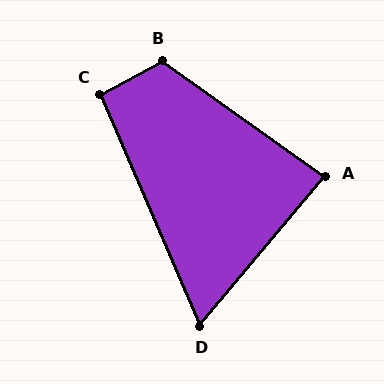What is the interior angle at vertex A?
Approximately 85 degrees (approximately right).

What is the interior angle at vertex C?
Approximately 95 degrees (approximately right).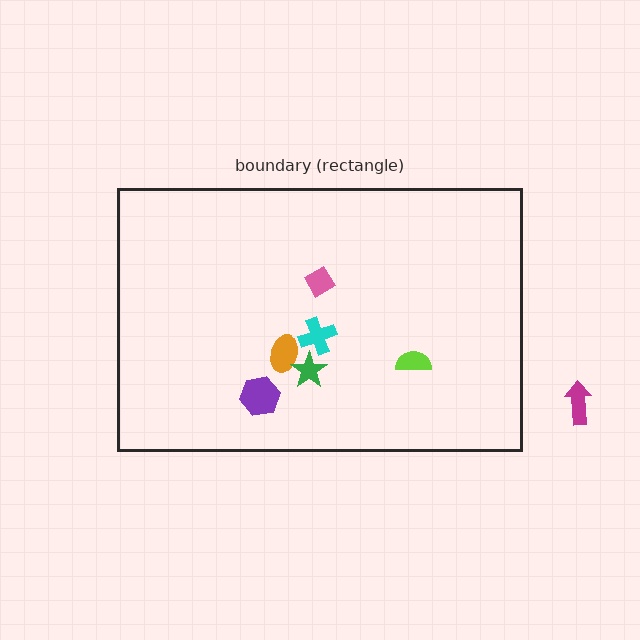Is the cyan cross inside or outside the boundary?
Inside.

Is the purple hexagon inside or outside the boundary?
Inside.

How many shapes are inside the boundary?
6 inside, 1 outside.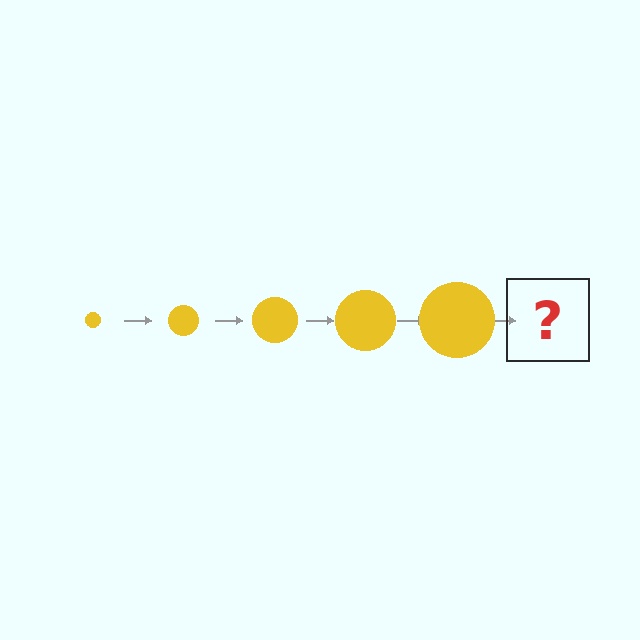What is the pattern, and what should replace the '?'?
The pattern is that the circle gets progressively larger each step. The '?' should be a yellow circle, larger than the previous one.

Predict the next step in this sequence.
The next step is a yellow circle, larger than the previous one.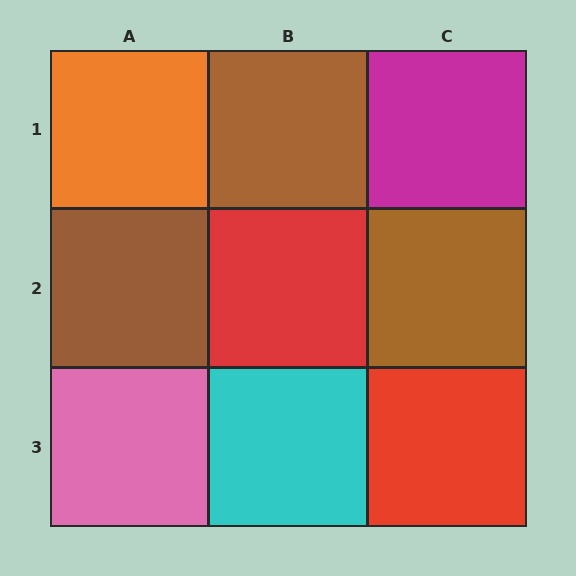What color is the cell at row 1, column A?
Orange.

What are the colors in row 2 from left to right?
Brown, red, brown.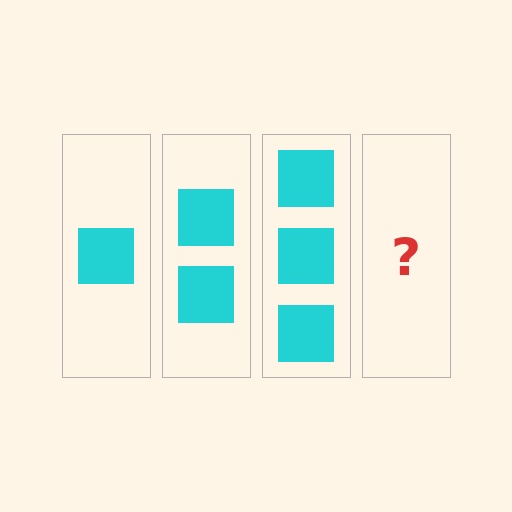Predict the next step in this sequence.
The next step is 4 squares.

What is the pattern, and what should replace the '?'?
The pattern is that each step adds one more square. The '?' should be 4 squares.